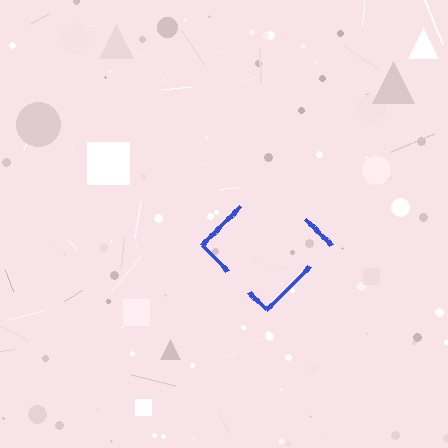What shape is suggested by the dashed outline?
The dashed outline suggests a diamond.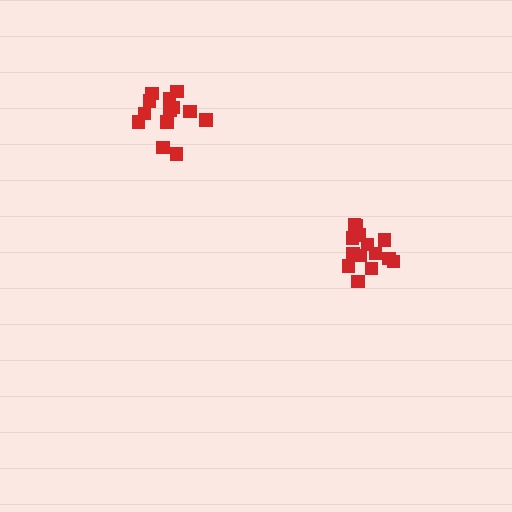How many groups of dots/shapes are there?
There are 2 groups.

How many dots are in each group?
Group 1: 15 dots, Group 2: 13 dots (28 total).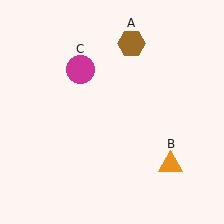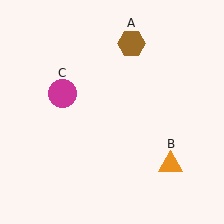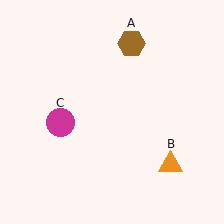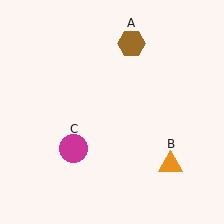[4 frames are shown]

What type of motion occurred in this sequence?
The magenta circle (object C) rotated counterclockwise around the center of the scene.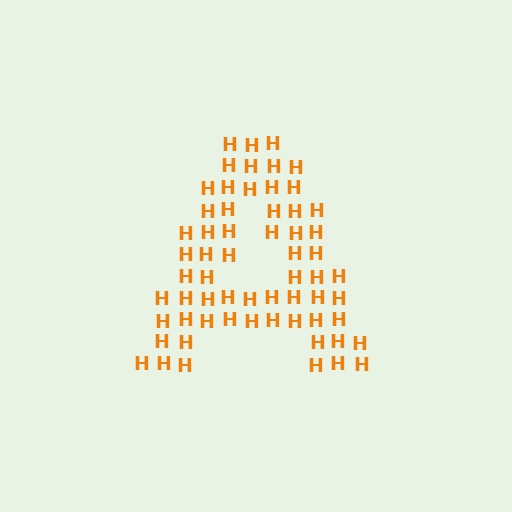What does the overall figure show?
The overall figure shows the letter A.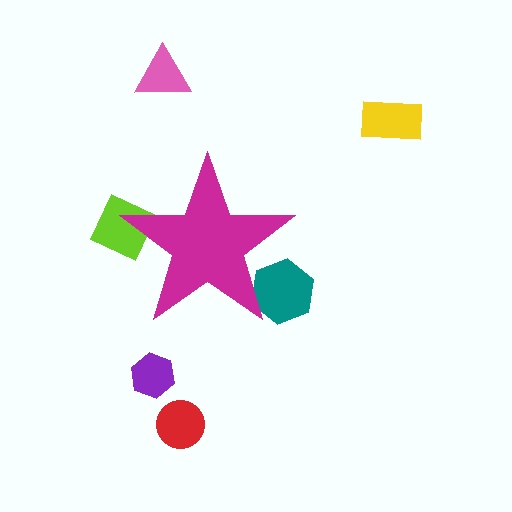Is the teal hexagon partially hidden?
Yes, the teal hexagon is partially hidden behind the magenta star.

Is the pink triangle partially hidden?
No, the pink triangle is fully visible.